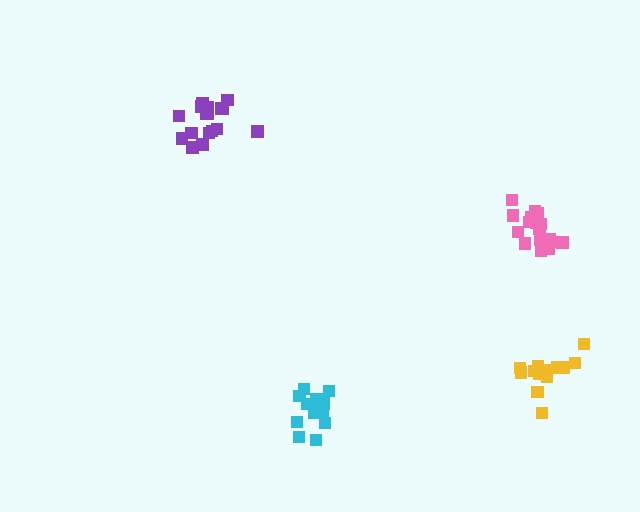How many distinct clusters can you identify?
There are 4 distinct clusters.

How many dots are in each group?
Group 1: 18 dots, Group 2: 15 dots, Group 3: 18 dots, Group 4: 13 dots (64 total).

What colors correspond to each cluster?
The clusters are colored: pink, cyan, purple, yellow.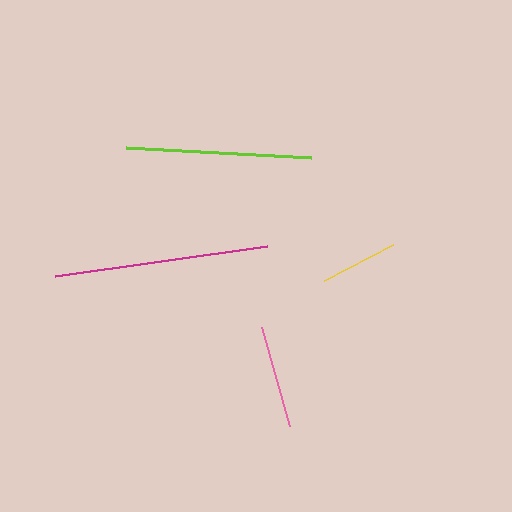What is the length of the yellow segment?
The yellow segment is approximately 78 pixels long.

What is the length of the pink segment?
The pink segment is approximately 103 pixels long.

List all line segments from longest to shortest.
From longest to shortest: magenta, lime, pink, yellow.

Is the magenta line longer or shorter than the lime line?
The magenta line is longer than the lime line.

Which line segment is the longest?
The magenta line is the longest at approximately 215 pixels.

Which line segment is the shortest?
The yellow line is the shortest at approximately 78 pixels.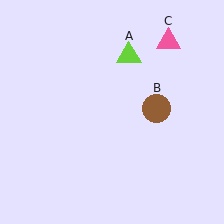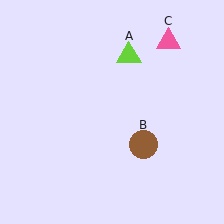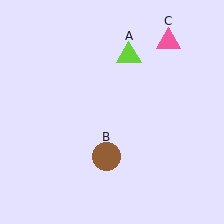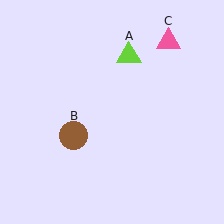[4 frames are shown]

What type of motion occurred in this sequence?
The brown circle (object B) rotated clockwise around the center of the scene.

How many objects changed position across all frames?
1 object changed position: brown circle (object B).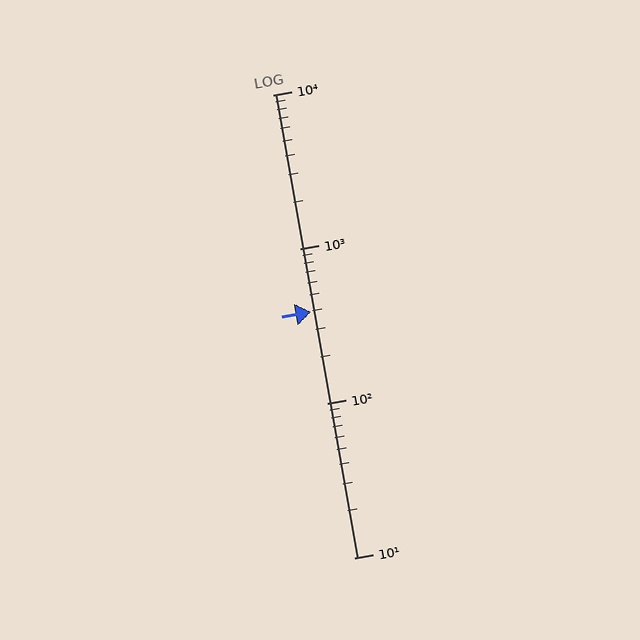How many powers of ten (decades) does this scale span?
The scale spans 3 decades, from 10 to 10000.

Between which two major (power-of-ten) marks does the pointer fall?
The pointer is between 100 and 1000.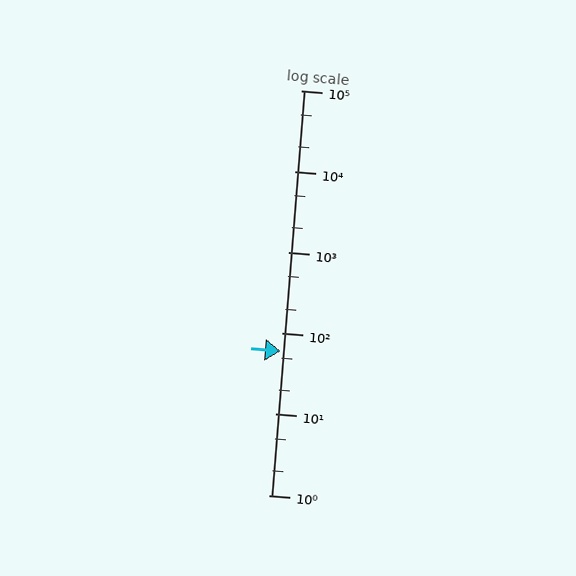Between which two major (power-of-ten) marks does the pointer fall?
The pointer is between 10 and 100.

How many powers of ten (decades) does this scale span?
The scale spans 5 decades, from 1 to 100000.